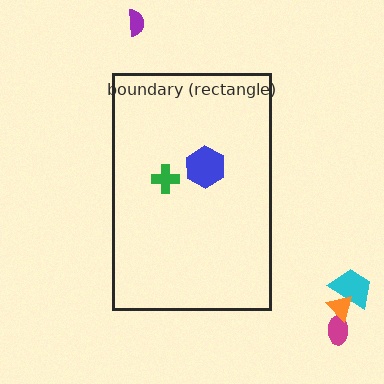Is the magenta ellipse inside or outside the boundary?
Outside.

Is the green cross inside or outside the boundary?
Inside.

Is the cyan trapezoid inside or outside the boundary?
Outside.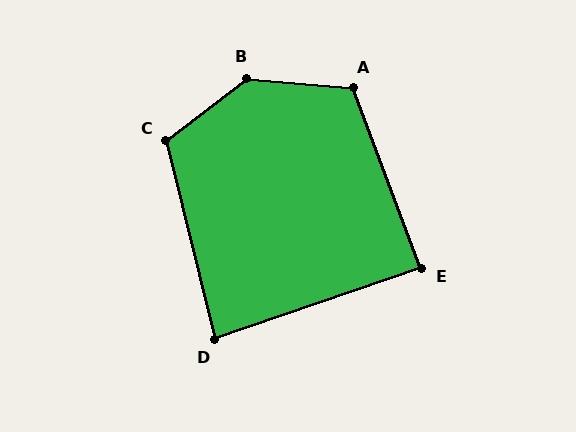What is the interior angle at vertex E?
Approximately 88 degrees (approximately right).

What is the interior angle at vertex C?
Approximately 114 degrees (obtuse).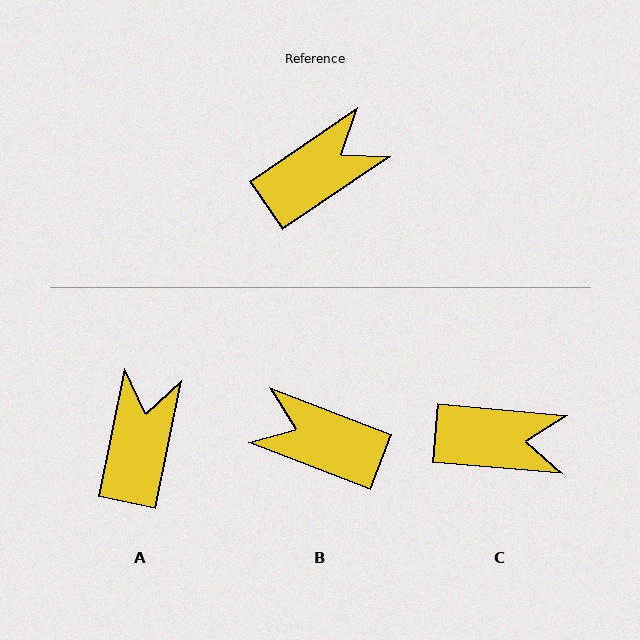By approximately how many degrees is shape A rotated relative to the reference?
Approximately 44 degrees counter-clockwise.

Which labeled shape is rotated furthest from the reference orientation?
B, about 125 degrees away.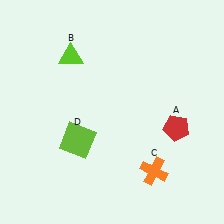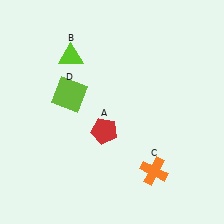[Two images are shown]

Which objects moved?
The objects that moved are: the red pentagon (A), the lime square (D).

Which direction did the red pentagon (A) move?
The red pentagon (A) moved left.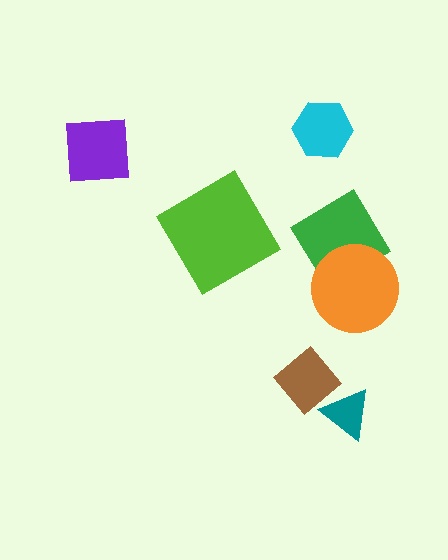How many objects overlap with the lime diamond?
0 objects overlap with the lime diamond.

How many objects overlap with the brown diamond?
1 object overlaps with the brown diamond.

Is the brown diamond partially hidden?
Yes, it is partially covered by another shape.